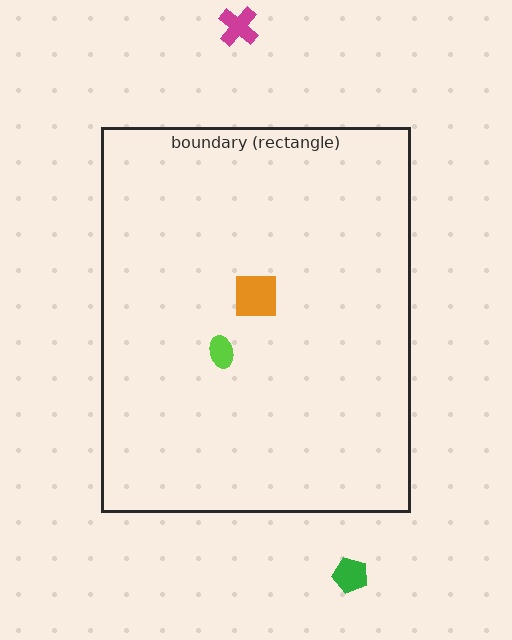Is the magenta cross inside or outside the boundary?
Outside.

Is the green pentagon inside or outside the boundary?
Outside.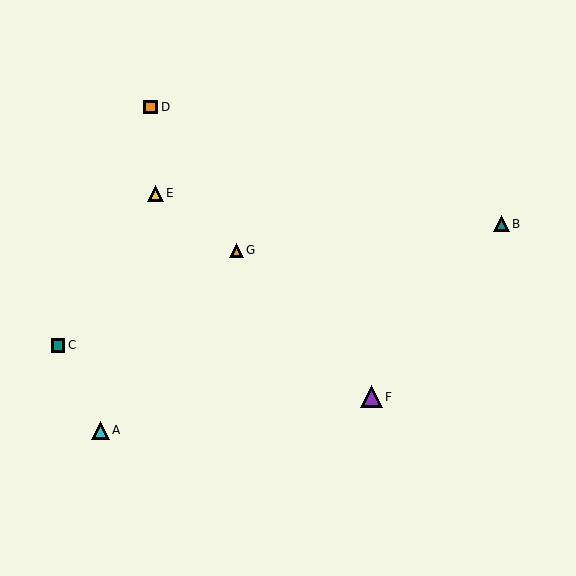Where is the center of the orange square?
The center of the orange square is at (151, 107).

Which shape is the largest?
The purple triangle (labeled F) is the largest.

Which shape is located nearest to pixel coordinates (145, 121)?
The orange square (labeled D) at (151, 107) is nearest to that location.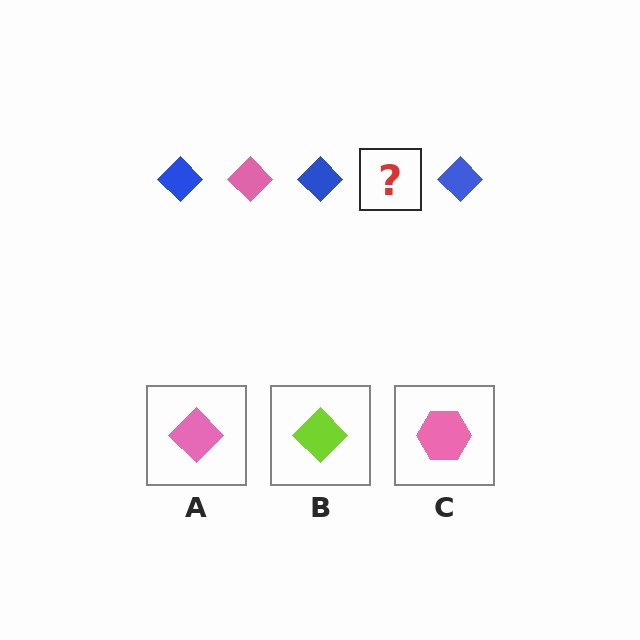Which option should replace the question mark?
Option A.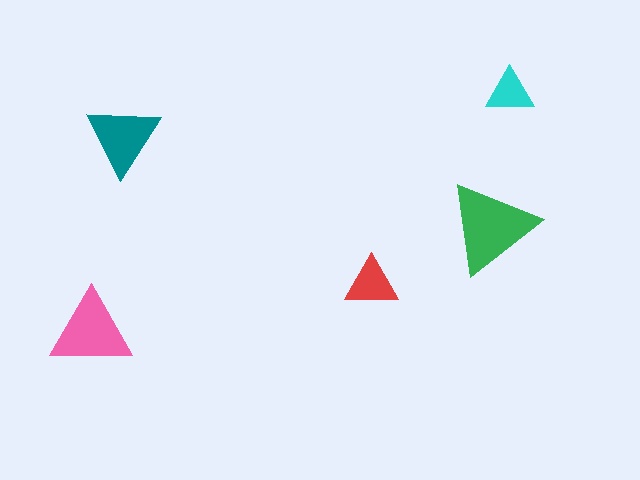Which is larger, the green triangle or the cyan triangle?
The green one.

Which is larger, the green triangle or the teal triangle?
The green one.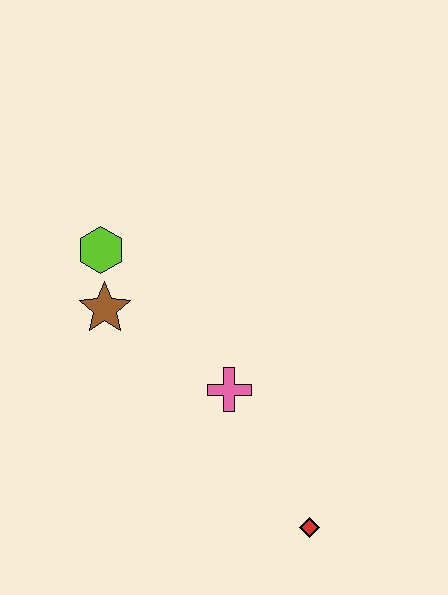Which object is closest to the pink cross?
The brown star is closest to the pink cross.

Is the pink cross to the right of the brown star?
Yes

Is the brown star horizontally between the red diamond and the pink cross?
No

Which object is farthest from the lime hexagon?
The red diamond is farthest from the lime hexagon.